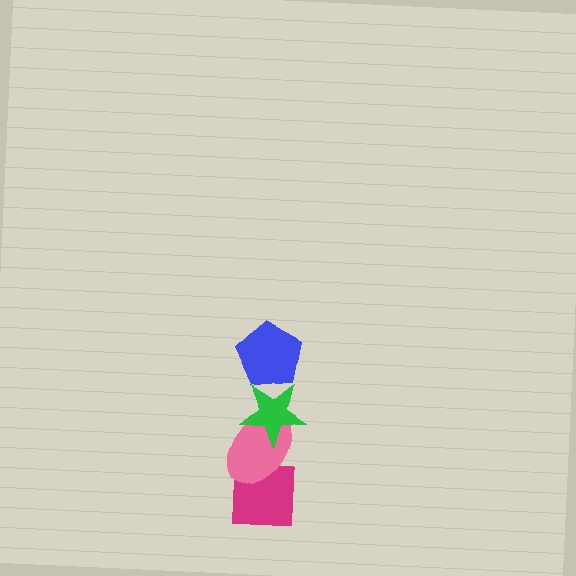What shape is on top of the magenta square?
The pink ellipse is on top of the magenta square.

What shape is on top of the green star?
The blue pentagon is on top of the green star.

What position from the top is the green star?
The green star is 2nd from the top.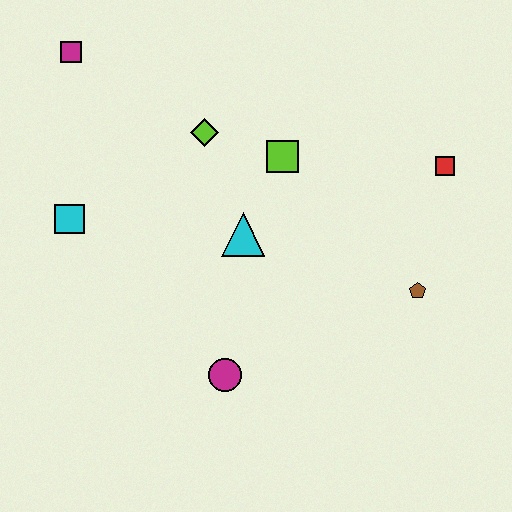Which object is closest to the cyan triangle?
The lime square is closest to the cyan triangle.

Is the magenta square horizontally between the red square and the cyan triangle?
No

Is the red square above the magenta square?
No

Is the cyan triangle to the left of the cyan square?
No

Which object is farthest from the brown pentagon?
The magenta square is farthest from the brown pentagon.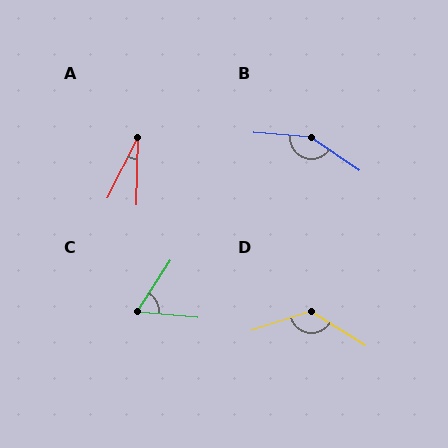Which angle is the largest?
B, at approximately 150 degrees.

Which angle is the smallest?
A, at approximately 25 degrees.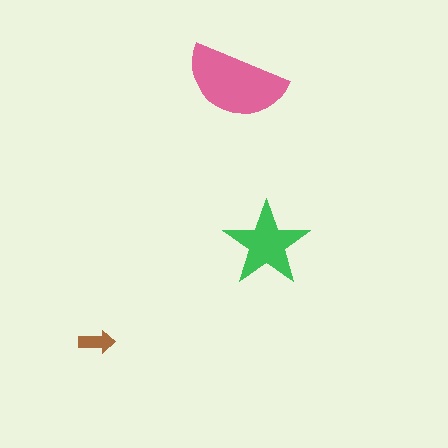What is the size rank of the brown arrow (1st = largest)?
3rd.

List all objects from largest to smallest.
The pink semicircle, the green star, the brown arrow.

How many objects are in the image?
There are 3 objects in the image.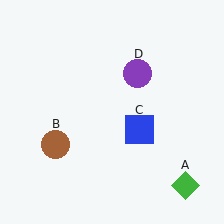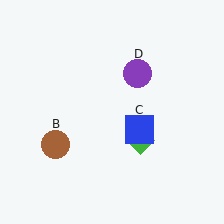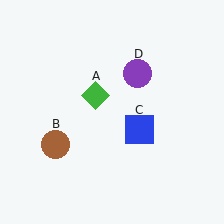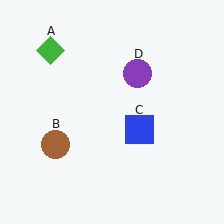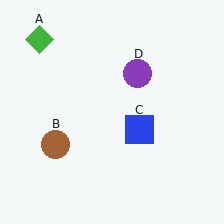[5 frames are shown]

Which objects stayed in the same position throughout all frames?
Brown circle (object B) and blue square (object C) and purple circle (object D) remained stationary.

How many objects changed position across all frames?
1 object changed position: green diamond (object A).